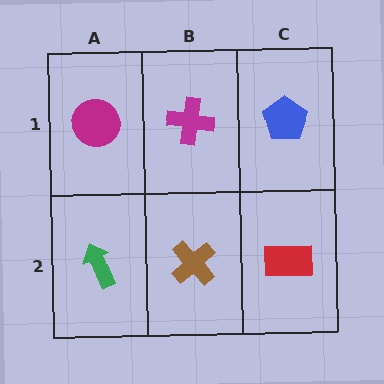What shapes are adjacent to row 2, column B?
A magenta cross (row 1, column B), a green arrow (row 2, column A), a red rectangle (row 2, column C).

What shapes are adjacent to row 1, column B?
A brown cross (row 2, column B), a magenta circle (row 1, column A), a blue pentagon (row 1, column C).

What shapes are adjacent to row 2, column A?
A magenta circle (row 1, column A), a brown cross (row 2, column B).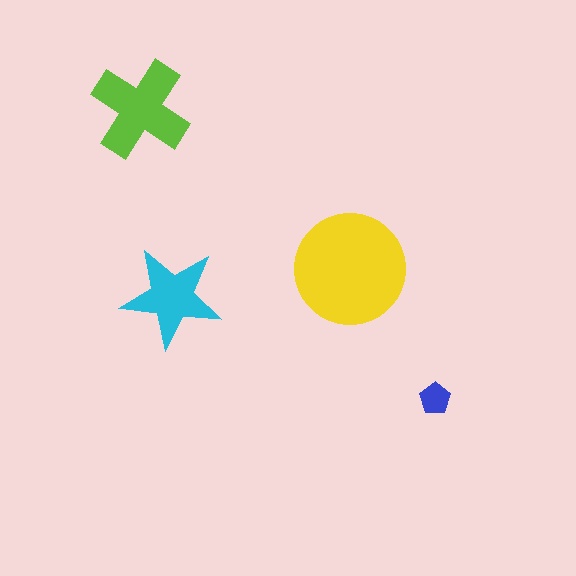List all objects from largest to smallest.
The yellow circle, the lime cross, the cyan star, the blue pentagon.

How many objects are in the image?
There are 4 objects in the image.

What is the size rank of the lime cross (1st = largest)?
2nd.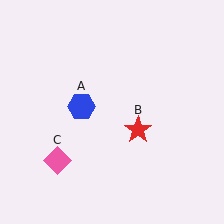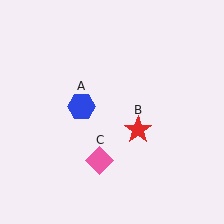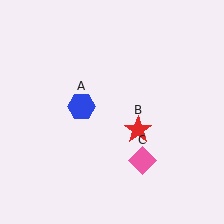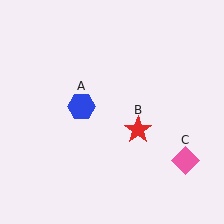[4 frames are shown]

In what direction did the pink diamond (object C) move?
The pink diamond (object C) moved right.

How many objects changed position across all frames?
1 object changed position: pink diamond (object C).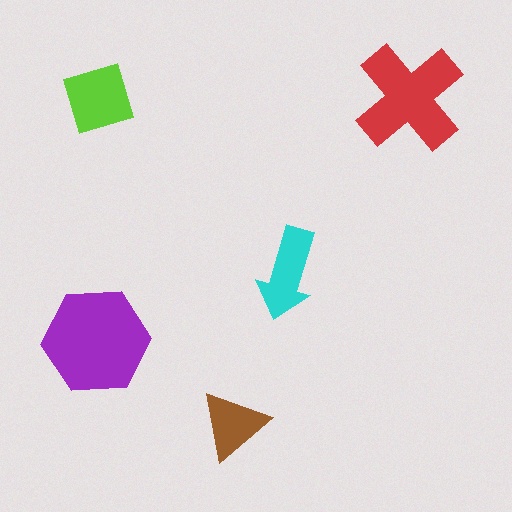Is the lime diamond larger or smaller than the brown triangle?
Larger.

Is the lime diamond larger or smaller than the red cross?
Smaller.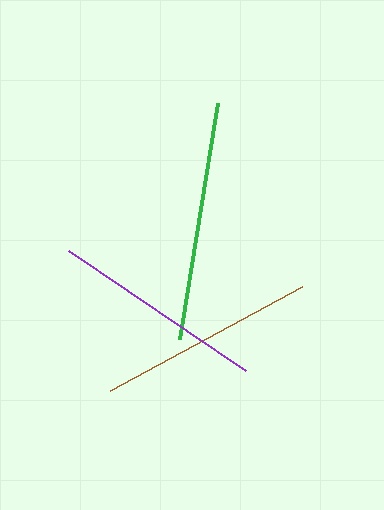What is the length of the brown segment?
The brown segment is approximately 218 pixels long.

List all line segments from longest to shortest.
From longest to shortest: green, brown, purple.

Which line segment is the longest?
The green line is the longest at approximately 239 pixels.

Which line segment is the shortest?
The purple line is the shortest at approximately 214 pixels.